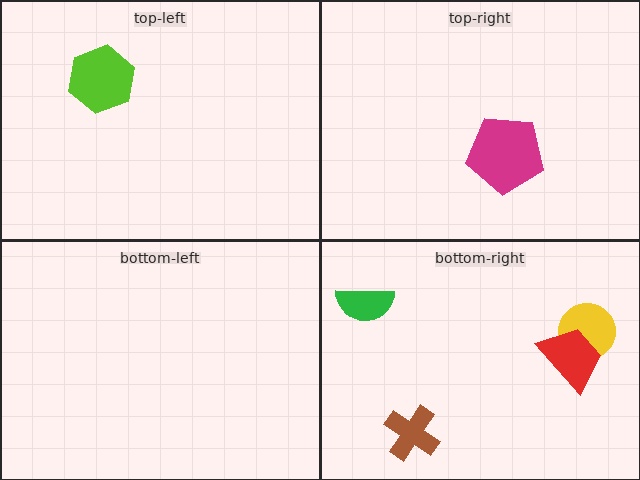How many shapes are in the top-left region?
1.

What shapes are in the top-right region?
The magenta pentagon.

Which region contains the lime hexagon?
The top-left region.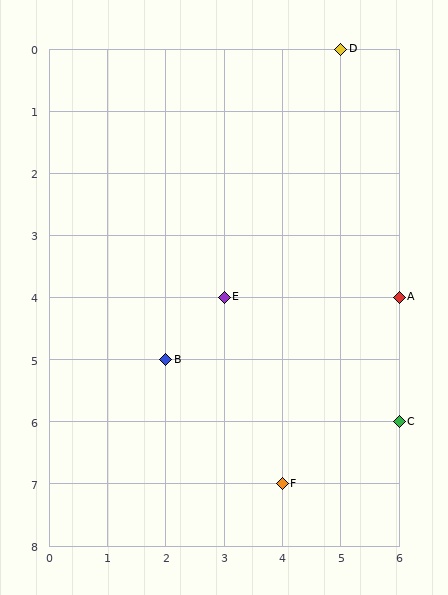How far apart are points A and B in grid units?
Points A and B are 4 columns and 1 row apart (about 4.1 grid units diagonally).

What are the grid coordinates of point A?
Point A is at grid coordinates (6, 4).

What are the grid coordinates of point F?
Point F is at grid coordinates (4, 7).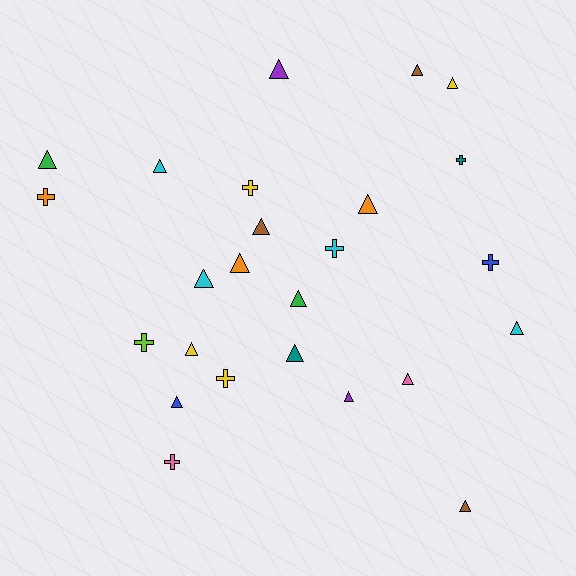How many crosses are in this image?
There are 8 crosses.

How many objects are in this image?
There are 25 objects.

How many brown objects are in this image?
There are 3 brown objects.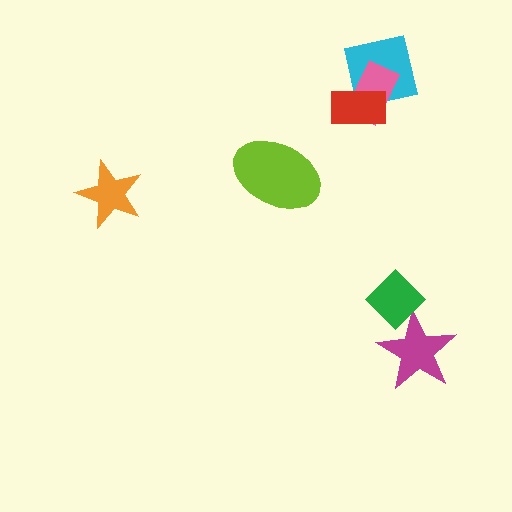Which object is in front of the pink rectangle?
The red rectangle is in front of the pink rectangle.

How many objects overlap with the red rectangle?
2 objects overlap with the red rectangle.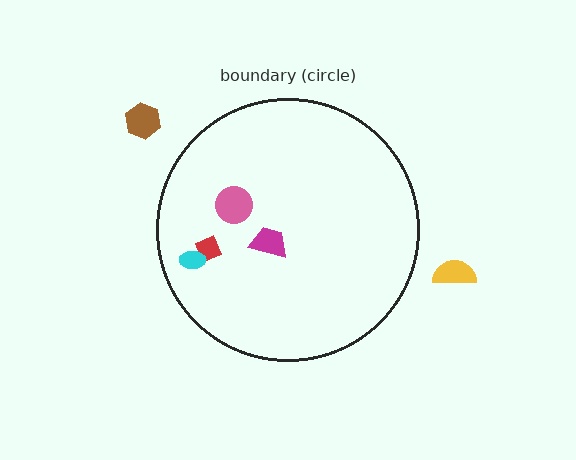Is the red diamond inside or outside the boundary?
Inside.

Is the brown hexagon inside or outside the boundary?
Outside.